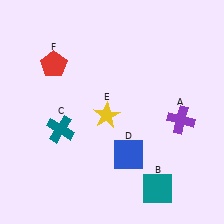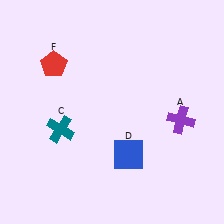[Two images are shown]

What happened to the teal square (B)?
The teal square (B) was removed in Image 2. It was in the bottom-right area of Image 1.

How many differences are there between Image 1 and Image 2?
There are 2 differences between the two images.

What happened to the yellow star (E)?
The yellow star (E) was removed in Image 2. It was in the bottom-left area of Image 1.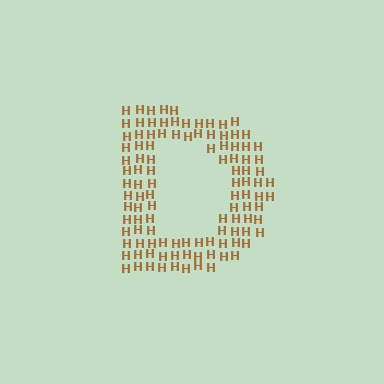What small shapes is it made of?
It is made of small letter H's.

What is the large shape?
The large shape is the letter D.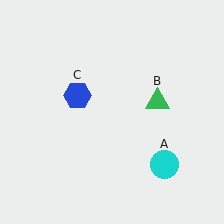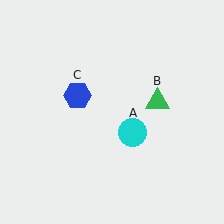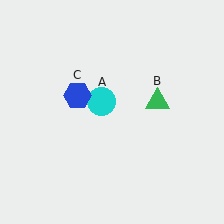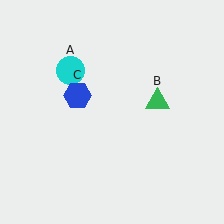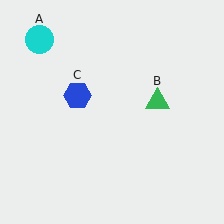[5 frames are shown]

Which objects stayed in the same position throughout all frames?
Green triangle (object B) and blue hexagon (object C) remained stationary.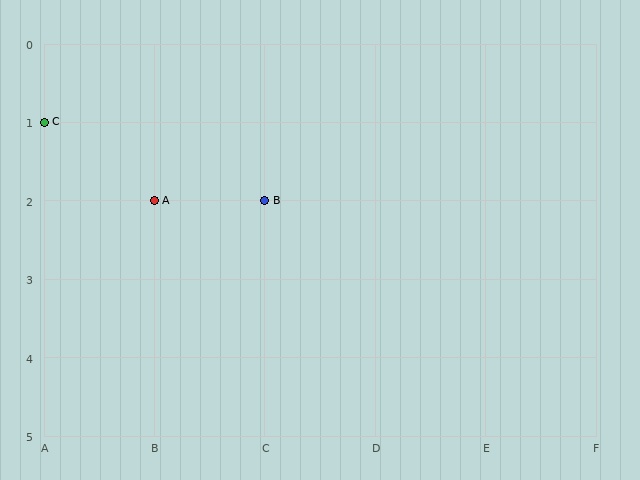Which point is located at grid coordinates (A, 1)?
Point C is at (A, 1).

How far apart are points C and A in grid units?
Points C and A are 1 column and 1 row apart (about 1.4 grid units diagonally).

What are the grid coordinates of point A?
Point A is at grid coordinates (B, 2).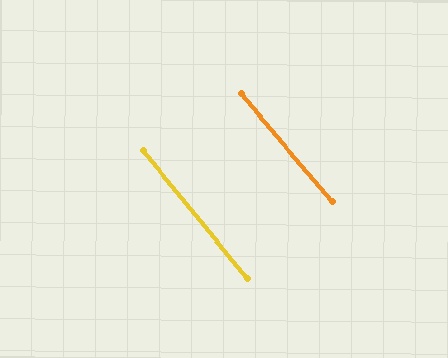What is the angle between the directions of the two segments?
Approximately 1 degree.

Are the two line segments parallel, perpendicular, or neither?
Parallel — their directions differ by only 1.1°.